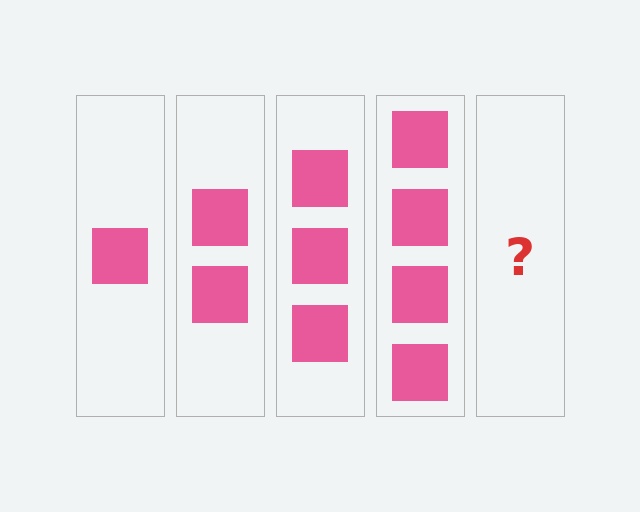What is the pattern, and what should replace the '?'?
The pattern is that each step adds one more square. The '?' should be 5 squares.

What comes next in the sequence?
The next element should be 5 squares.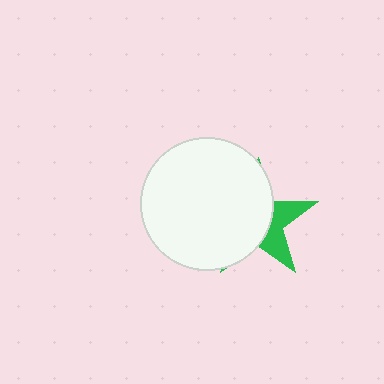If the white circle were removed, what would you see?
You would see the complete green star.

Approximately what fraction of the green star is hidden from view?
Roughly 68% of the green star is hidden behind the white circle.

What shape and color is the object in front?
The object in front is a white circle.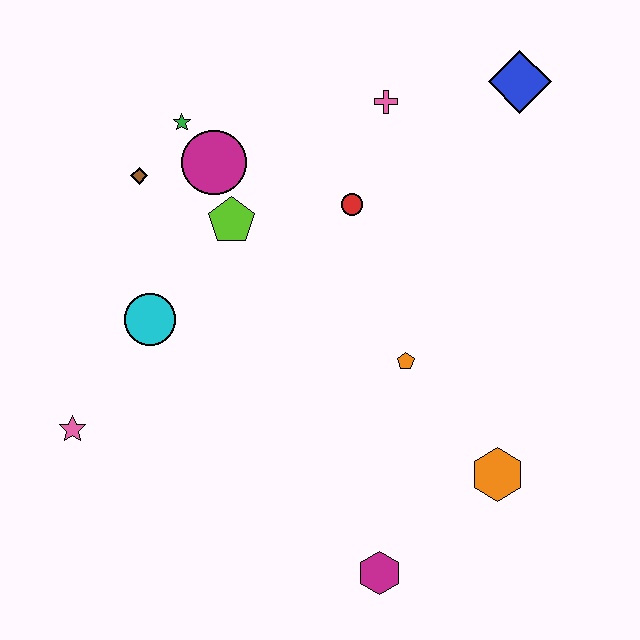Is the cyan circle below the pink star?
No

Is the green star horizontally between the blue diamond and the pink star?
Yes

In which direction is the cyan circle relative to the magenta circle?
The cyan circle is below the magenta circle.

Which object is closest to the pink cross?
The red circle is closest to the pink cross.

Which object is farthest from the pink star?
The blue diamond is farthest from the pink star.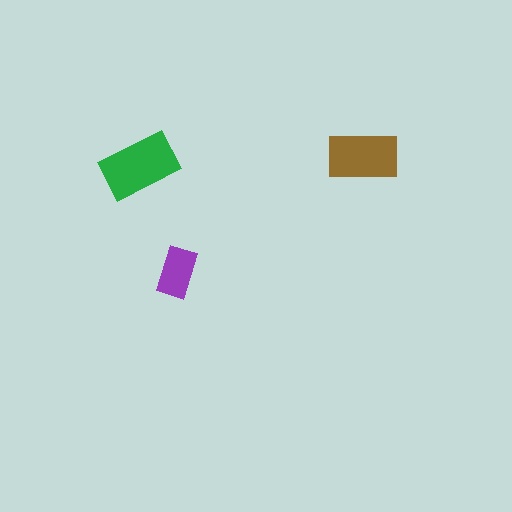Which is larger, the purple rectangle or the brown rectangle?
The brown one.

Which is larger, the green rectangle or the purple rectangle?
The green one.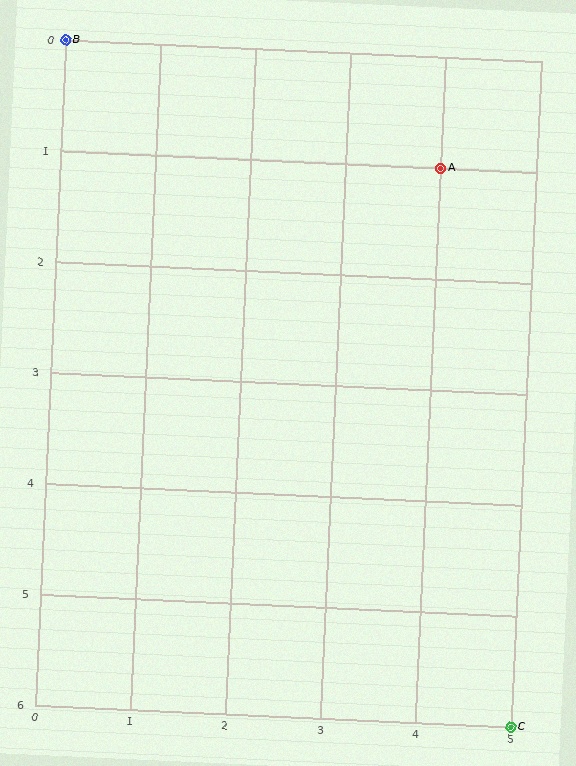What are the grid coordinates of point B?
Point B is at grid coordinates (0, 0).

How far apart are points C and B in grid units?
Points C and B are 5 columns and 6 rows apart (about 7.8 grid units diagonally).